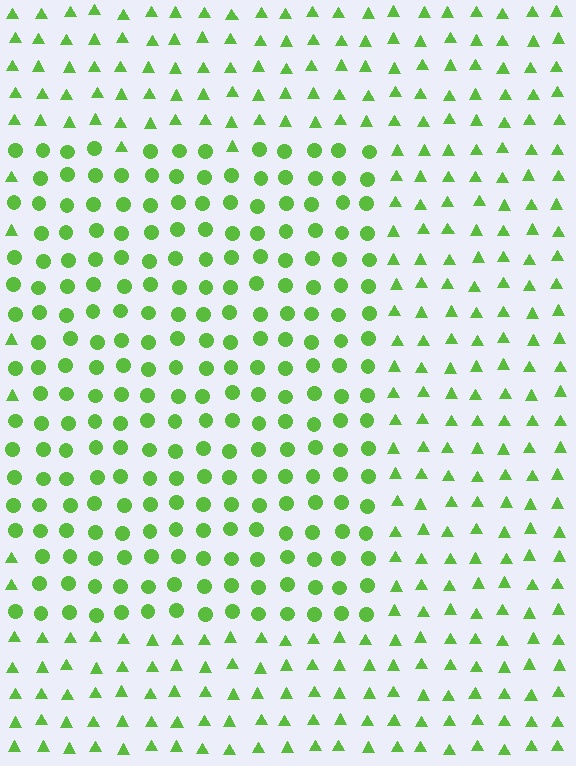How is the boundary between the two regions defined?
The boundary is defined by a change in element shape: circles inside vs. triangles outside. All elements share the same color and spacing.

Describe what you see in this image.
The image is filled with small lime elements arranged in a uniform grid. A rectangle-shaped region contains circles, while the surrounding area contains triangles. The boundary is defined purely by the change in element shape.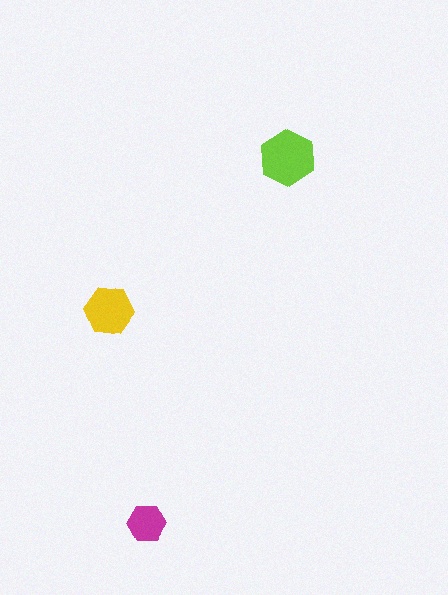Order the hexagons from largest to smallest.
the lime one, the yellow one, the magenta one.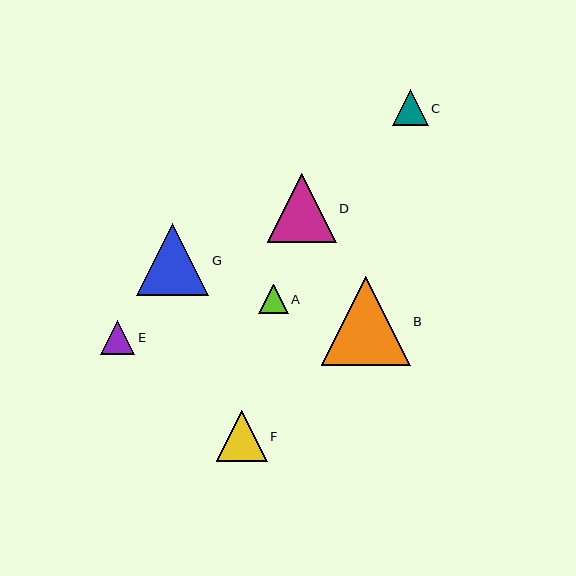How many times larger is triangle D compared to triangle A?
Triangle D is approximately 2.3 times the size of triangle A.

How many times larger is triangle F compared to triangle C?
Triangle F is approximately 1.4 times the size of triangle C.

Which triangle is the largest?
Triangle B is the largest with a size of approximately 89 pixels.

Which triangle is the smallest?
Triangle A is the smallest with a size of approximately 29 pixels.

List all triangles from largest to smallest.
From largest to smallest: B, G, D, F, C, E, A.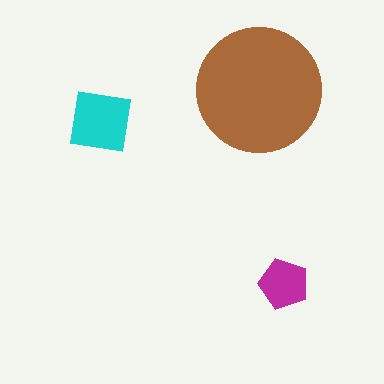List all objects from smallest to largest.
The magenta pentagon, the cyan square, the brown circle.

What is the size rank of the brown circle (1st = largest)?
1st.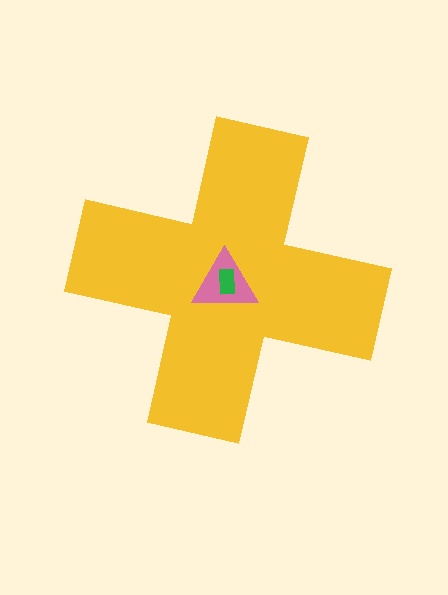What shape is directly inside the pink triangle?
The green rectangle.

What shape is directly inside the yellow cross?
The pink triangle.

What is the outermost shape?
The yellow cross.